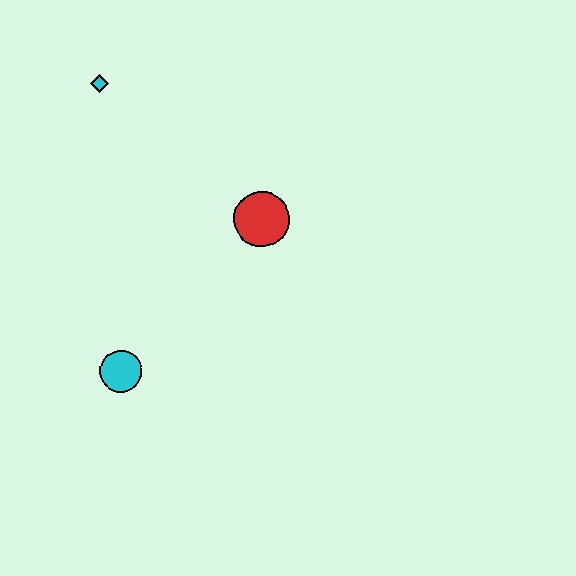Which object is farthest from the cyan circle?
The cyan diamond is farthest from the cyan circle.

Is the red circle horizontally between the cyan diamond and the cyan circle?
No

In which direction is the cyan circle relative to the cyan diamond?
The cyan circle is below the cyan diamond.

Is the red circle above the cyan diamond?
No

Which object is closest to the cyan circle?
The red circle is closest to the cyan circle.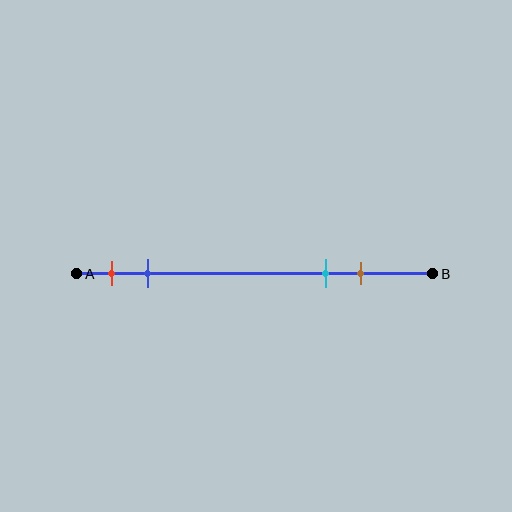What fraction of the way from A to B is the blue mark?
The blue mark is approximately 20% (0.2) of the way from A to B.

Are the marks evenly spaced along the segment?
No, the marks are not evenly spaced.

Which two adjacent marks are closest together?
The red and blue marks are the closest adjacent pair.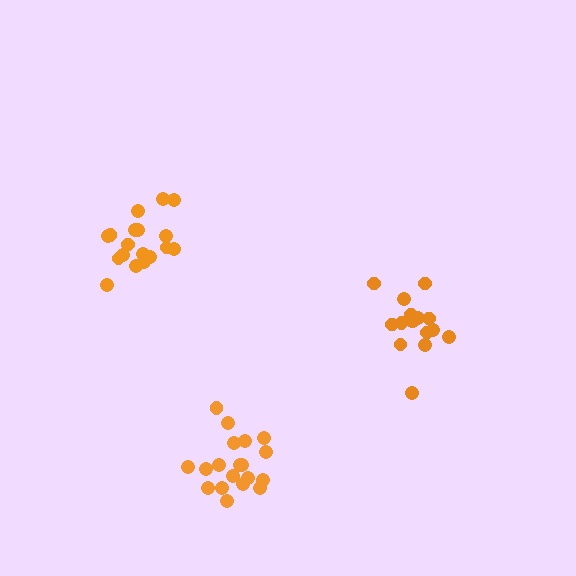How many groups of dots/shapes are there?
There are 3 groups.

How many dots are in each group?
Group 1: 19 dots, Group 2: 16 dots, Group 3: 19 dots (54 total).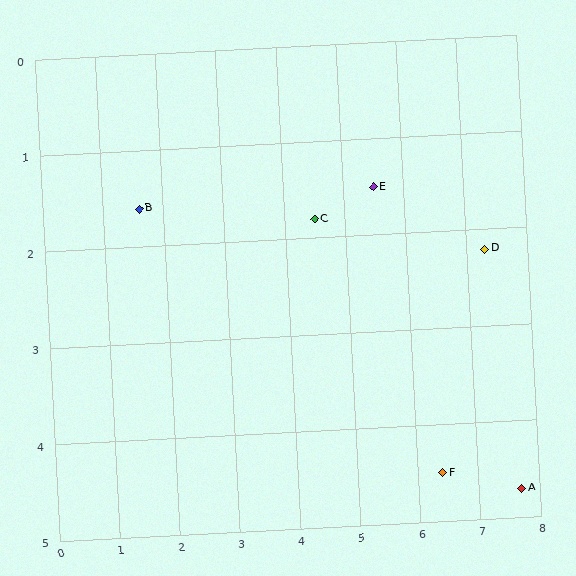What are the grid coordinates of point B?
Point B is at approximately (1.6, 1.6).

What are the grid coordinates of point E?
Point E is at approximately (5.5, 1.5).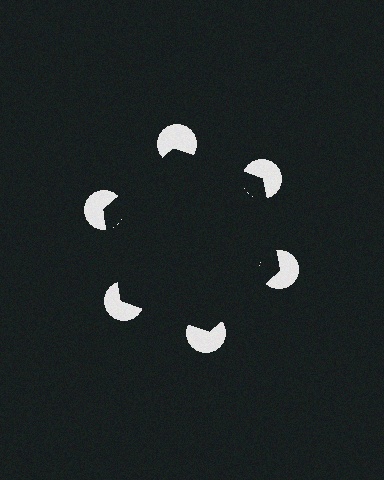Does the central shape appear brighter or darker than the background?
It typically appears slightly darker than the background, even though no actual brightness change is drawn.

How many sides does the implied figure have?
6 sides.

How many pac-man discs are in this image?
There are 6 — one at each vertex of the illusory hexagon.